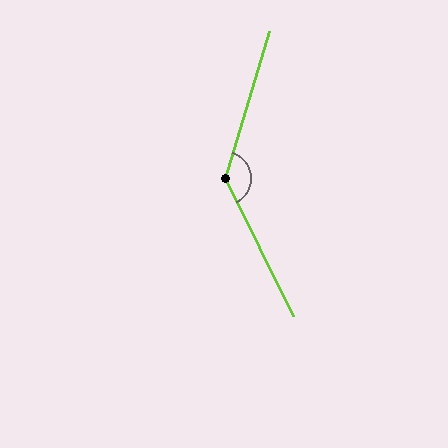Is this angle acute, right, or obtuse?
It is obtuse.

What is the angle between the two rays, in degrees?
Approximately 137 degrees.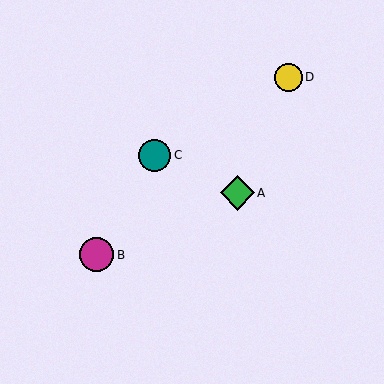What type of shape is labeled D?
Shape D is a yellow circle.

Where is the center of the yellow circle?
The center of the yellow circle is at (288, 77).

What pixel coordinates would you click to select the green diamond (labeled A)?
Click at (237, 193) to select the green diamond A.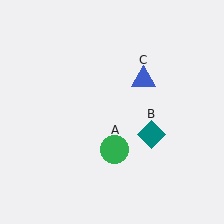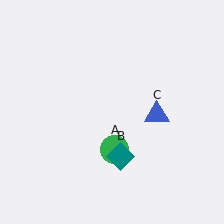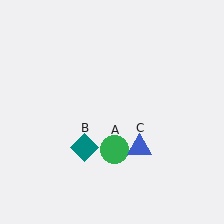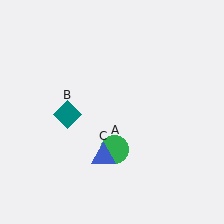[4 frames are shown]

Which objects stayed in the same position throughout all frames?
Green circle (object A) remained stationary.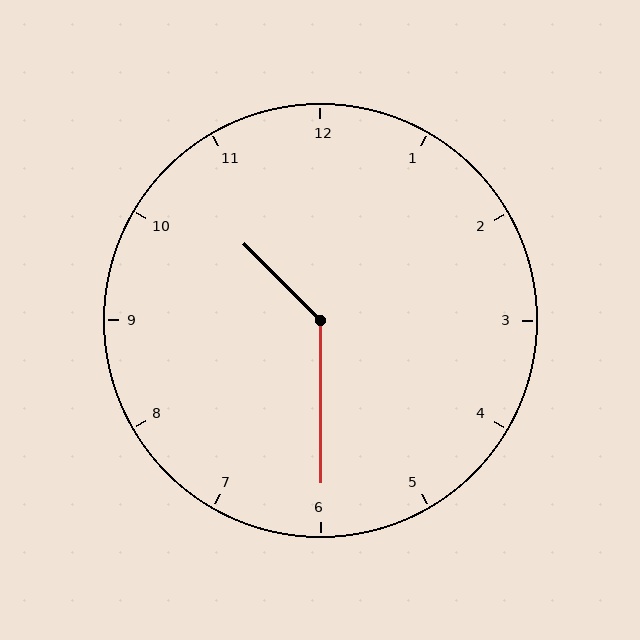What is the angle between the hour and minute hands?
Approximately 135 degrees.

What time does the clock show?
10:30.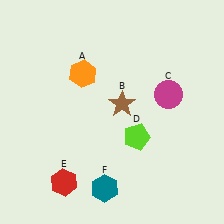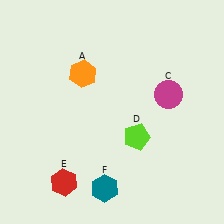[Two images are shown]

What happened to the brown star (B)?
The brown star (B) was removed in Image 2. It was in the top-right area of Image 1.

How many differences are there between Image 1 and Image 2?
There is 1 difference between the two images.